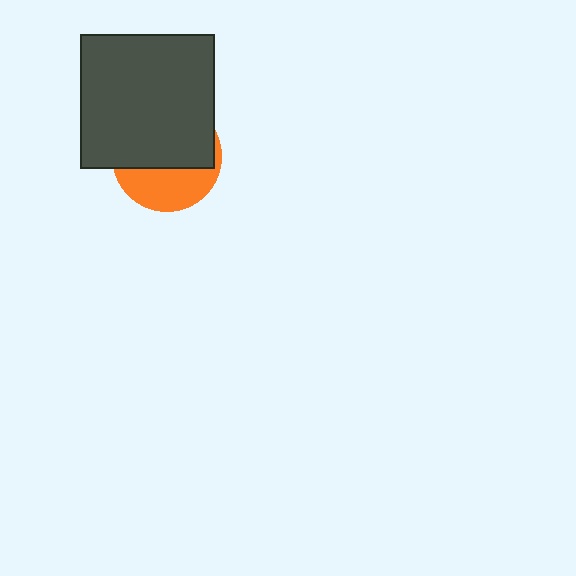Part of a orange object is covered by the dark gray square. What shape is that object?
It is a circle.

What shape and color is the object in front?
The object in front is a dark gray square.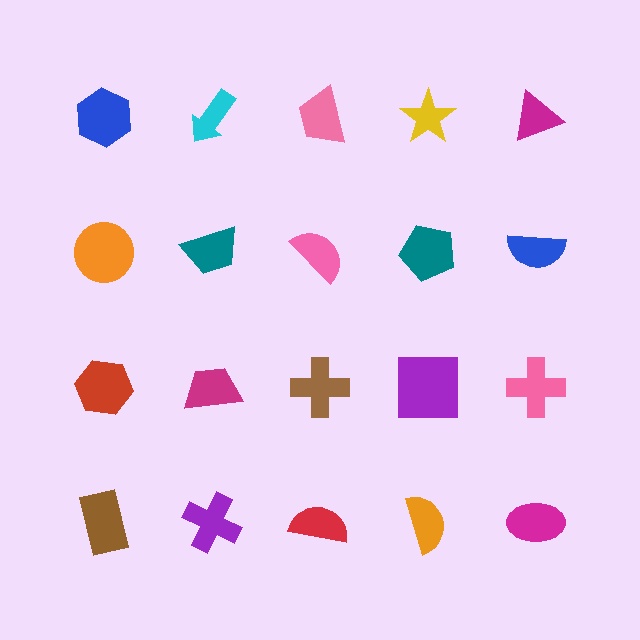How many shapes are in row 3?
5 shapes.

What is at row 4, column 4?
An orange semicircle.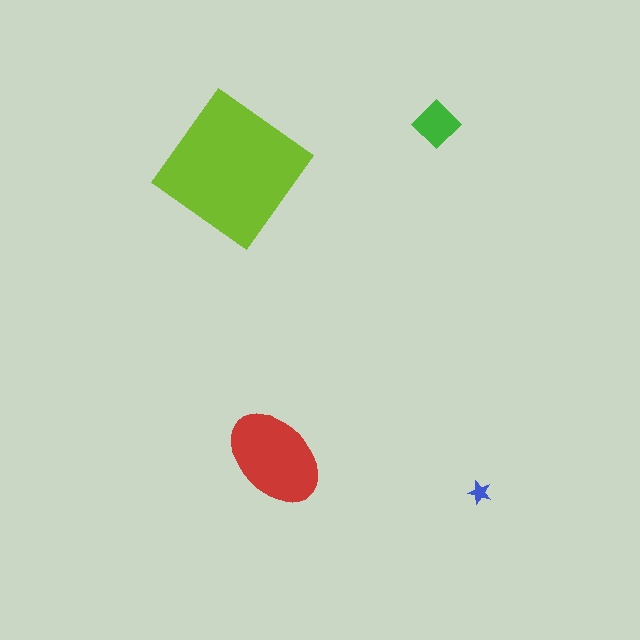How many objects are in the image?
There are 4 objects in the image.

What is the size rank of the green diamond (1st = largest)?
3rd.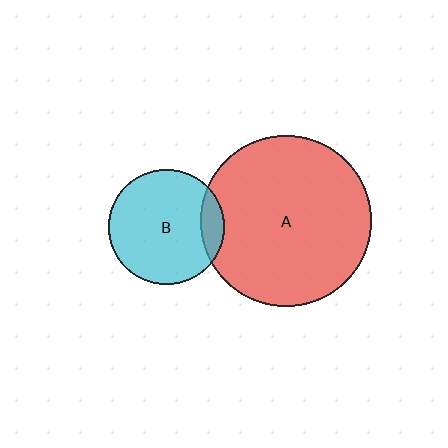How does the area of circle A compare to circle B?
Approximately 2.2 times.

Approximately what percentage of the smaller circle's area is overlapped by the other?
Approximately 10%.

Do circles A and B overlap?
Yes.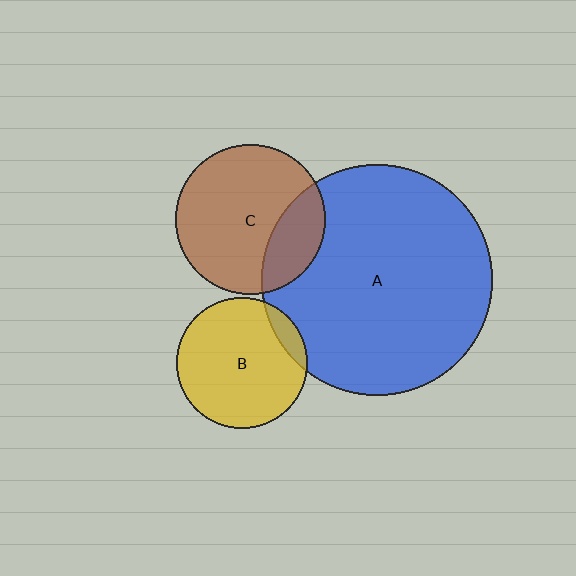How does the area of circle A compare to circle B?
Approximately 3.1 times.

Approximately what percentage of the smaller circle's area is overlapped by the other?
Approximately 25%.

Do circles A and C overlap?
Yes.